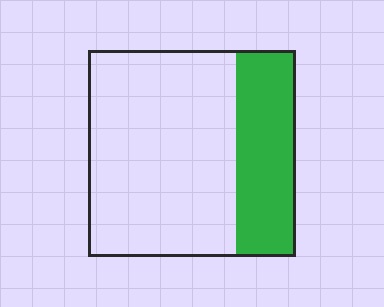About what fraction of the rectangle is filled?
About one quarter (1/4).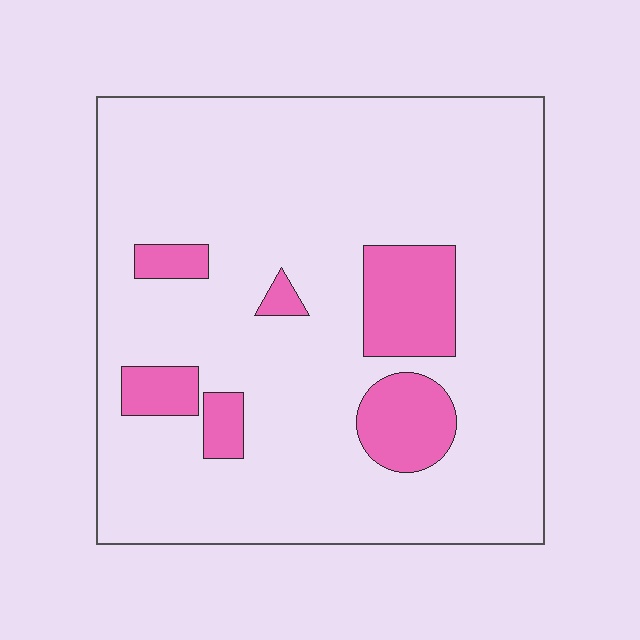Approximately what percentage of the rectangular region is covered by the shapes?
Approximately 15%.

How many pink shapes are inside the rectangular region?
6.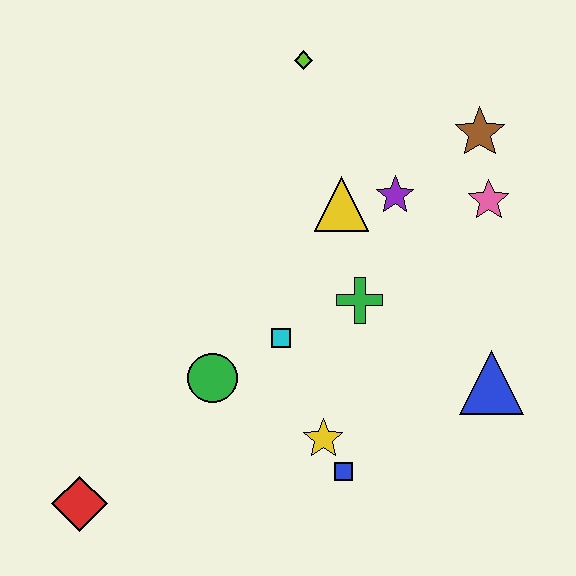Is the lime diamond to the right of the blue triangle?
No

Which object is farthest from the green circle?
The brown star is farthest from the green circle.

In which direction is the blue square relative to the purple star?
The blue square is below the purple star.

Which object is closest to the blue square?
The yellow star is closest to the blue square.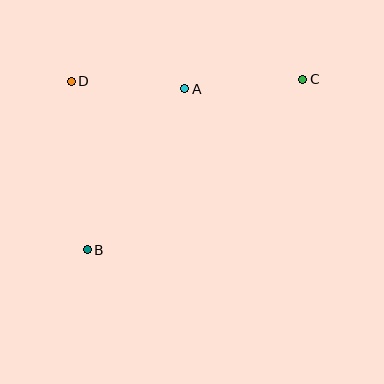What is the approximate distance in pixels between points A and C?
The distance between A and C is approximately 118 pixels.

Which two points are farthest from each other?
Points B and C are farthest from each other.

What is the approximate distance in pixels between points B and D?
The distance between B and D is approximately 169 pixels.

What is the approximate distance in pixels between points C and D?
The distance between C and D is approximately 232 pixels.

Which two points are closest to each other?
Points A and D are closest to each other.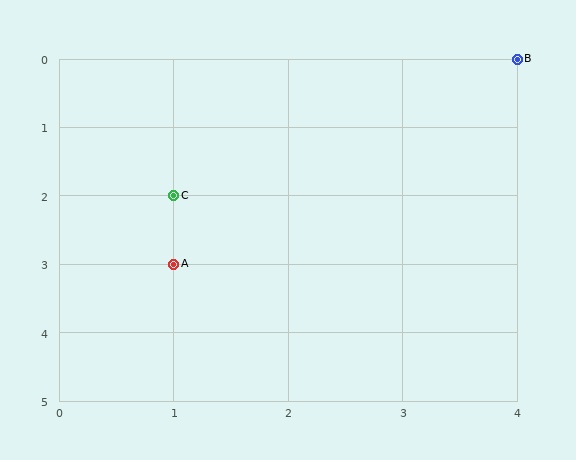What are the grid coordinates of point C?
Point C is at grid coordinates (1, 2).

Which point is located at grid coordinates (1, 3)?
Point A is at (1, 3).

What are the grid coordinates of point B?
Point B is at grid coordinates (4, 0).